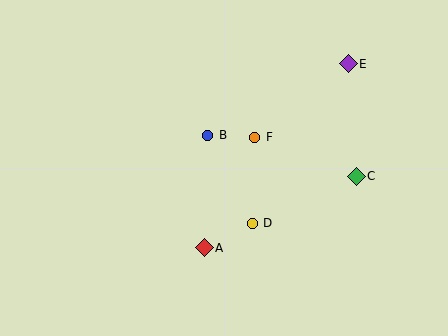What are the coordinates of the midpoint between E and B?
The midpoint between E and B is at (278, 99).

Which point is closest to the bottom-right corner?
Point C is closest to the bottom-right corner.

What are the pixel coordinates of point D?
Point D is at (252, 223).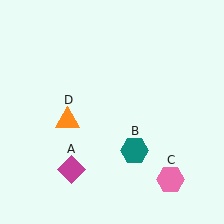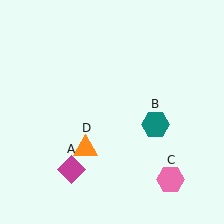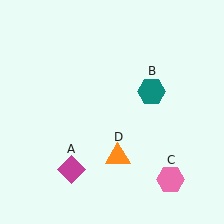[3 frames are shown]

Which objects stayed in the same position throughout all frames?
Magenta diamond (object A) and pink hexagon (object C) remained stationary.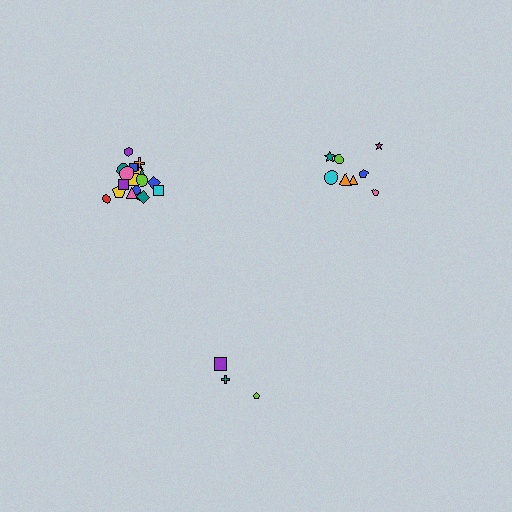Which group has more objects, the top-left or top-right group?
The top-left group.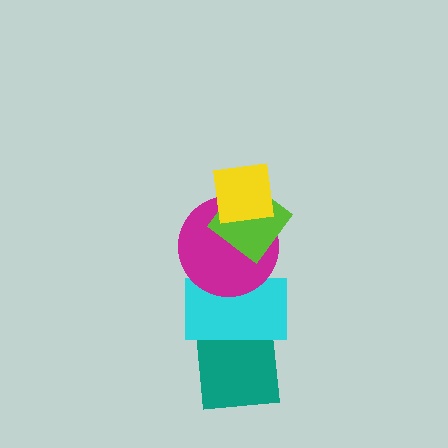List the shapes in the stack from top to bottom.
From top to bottom: the yellow square, the lime diamond, the magenta circle, the cyan rectangle, the teal square.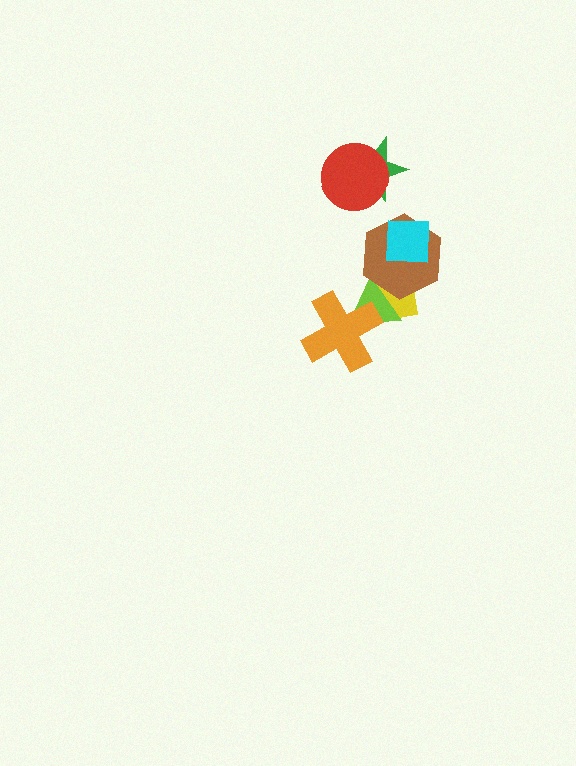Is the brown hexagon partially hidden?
Yes, it is partially covered by another shape.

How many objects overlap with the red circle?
1 object overlaps with the red circle.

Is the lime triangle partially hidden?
Yes, it is partially covered by another shape.